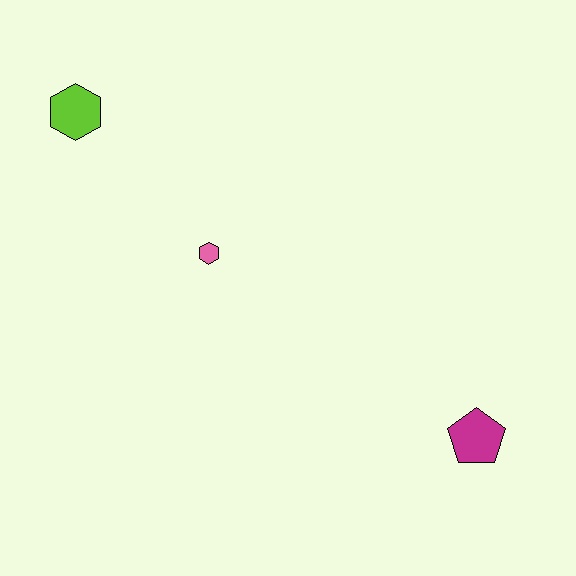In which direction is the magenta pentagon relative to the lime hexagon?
The magenta pentagon is to the right of the lime hexagon.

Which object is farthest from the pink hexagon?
The magenta pentagon is farthest from the pink hexagon.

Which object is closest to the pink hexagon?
The lime hexagon is closest to the pink hexagon.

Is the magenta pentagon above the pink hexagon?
No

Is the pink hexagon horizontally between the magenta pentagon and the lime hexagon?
Yes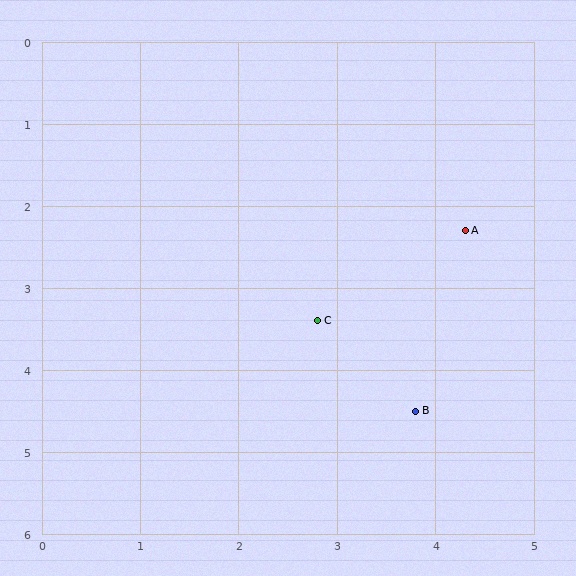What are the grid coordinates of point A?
Point A is at approximately (4.3, 2.3).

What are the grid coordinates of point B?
Point B is at approximately (3.8, 4.5).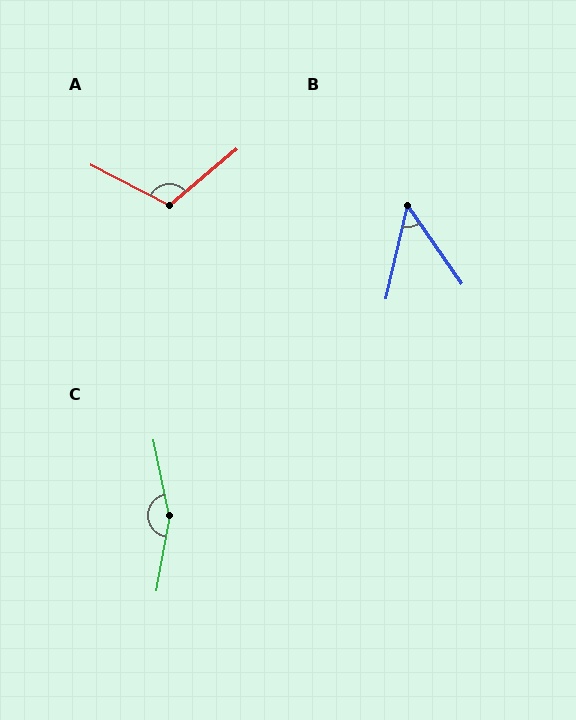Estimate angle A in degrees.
Approximately 112 degrees.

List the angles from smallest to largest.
B (48°), A (112°), C (158°).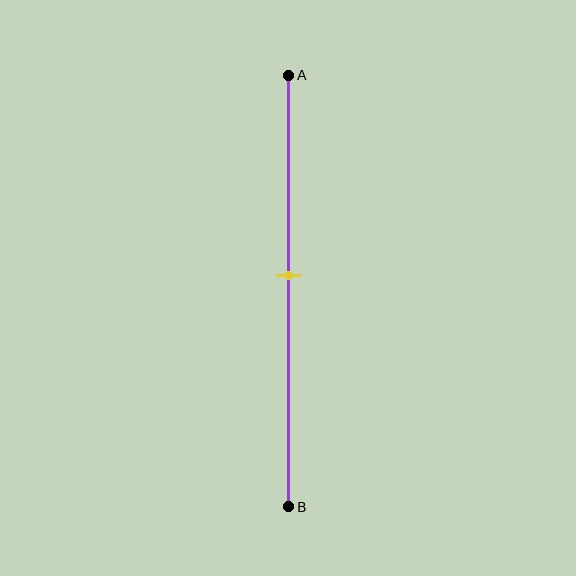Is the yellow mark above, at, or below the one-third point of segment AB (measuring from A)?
The yellow mark is below the one-third point of segment AB.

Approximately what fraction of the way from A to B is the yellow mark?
The yellow mark is approximately 45% of the way from A to B.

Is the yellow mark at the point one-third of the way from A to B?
No, the mark is at about 45% from A, not at the 33% one-third point.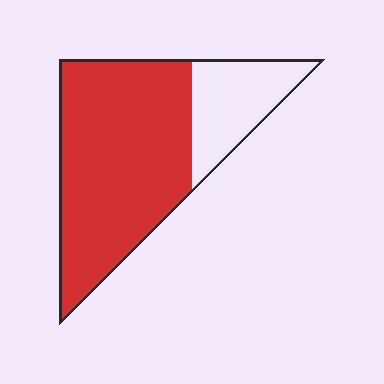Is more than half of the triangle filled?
Yes.